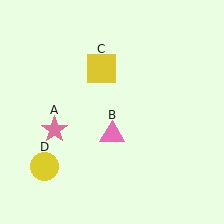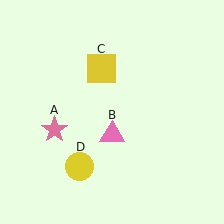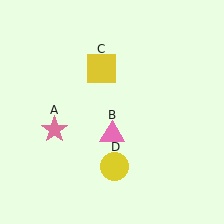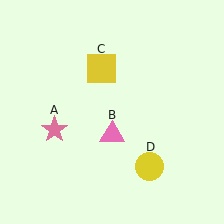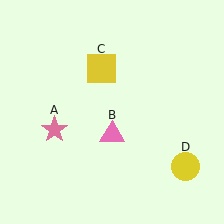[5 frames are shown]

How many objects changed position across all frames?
1 object changed position: yellow circle (object D).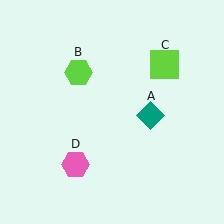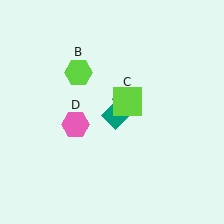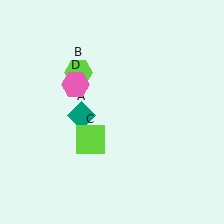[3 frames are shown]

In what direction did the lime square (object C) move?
The lime square (object C) moved down and to the left.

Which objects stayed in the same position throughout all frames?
Lime hexagon (object B) remained stationary.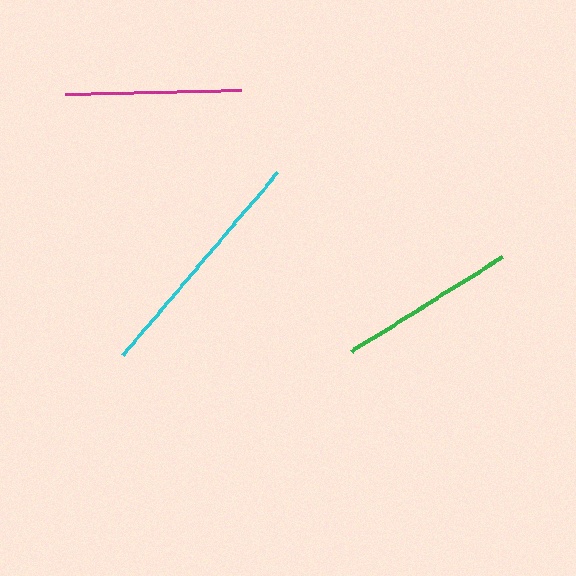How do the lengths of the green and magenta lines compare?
The green and magenta lines are approximately the same length.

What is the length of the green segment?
The green segment is approximately 178 pixels long.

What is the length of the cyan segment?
The cyan segment is approximately 240 pixels long.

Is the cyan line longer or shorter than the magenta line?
The cyan line is longer than the magenta line.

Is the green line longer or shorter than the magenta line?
The green line is longer than the magenta line.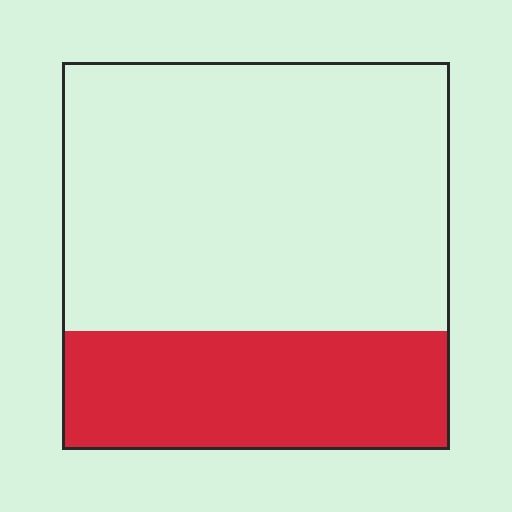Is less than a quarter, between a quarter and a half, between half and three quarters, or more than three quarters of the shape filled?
Between a quarter and a half.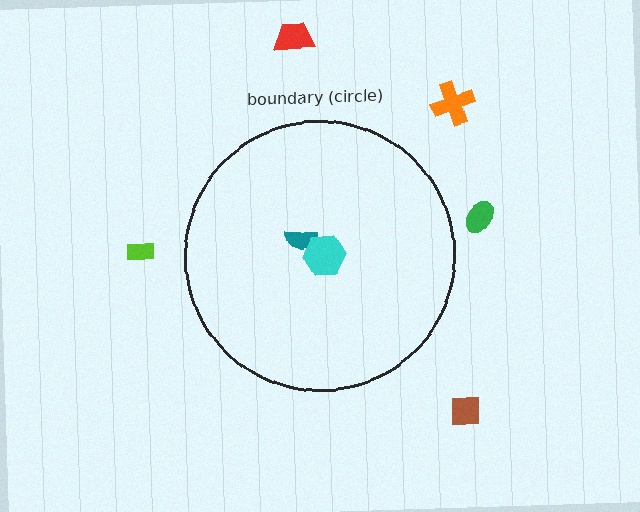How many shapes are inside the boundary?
2 inside, 5 outside.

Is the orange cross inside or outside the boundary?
Outside.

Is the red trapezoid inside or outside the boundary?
Outside.